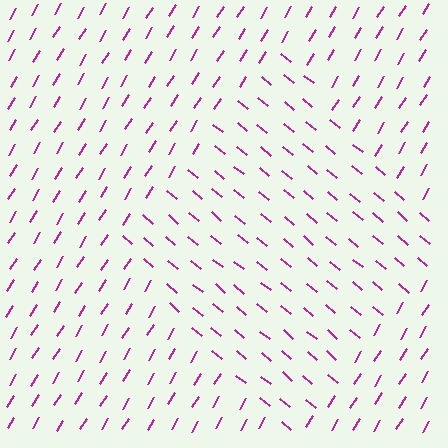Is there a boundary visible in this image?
Yes, there is a texture boundary formed by a change in line orientation.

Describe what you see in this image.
The image is filled with small magenta line segments. A diamond region in the image has lines oriented differently from the surrounding lines, creating a visible texture boundary.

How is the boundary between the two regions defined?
The boundary is defined purely by a change in line orientation (approximately 81 degrees difference). All lines are the same color and thickness.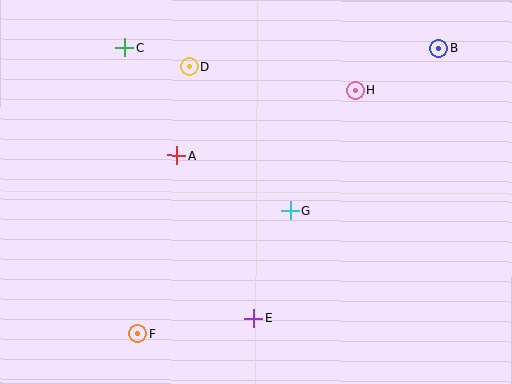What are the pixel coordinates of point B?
Point B is at (438, 48).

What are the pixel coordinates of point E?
Point E is at (254, 318).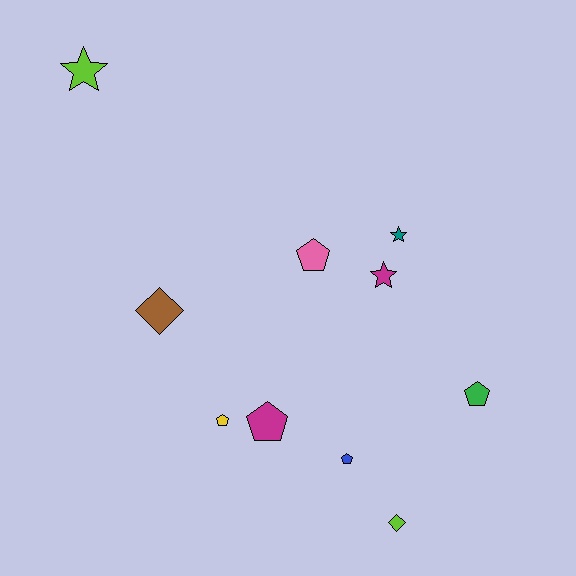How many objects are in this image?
There are 10 objects.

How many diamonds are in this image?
There are 2 diamonds.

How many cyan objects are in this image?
There are no cyan objects.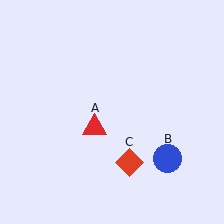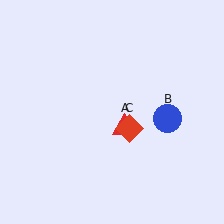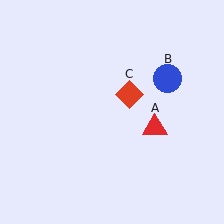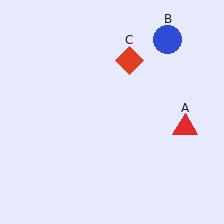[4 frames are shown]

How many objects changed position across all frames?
3 objects changed position: red triangle (object A), blue circle (object B), red diamond (object C).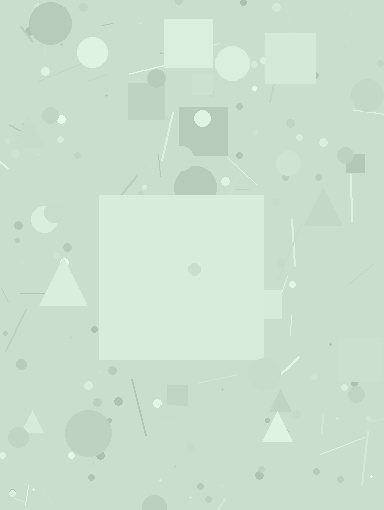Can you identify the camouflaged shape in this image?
The camouflaged shape is a square.